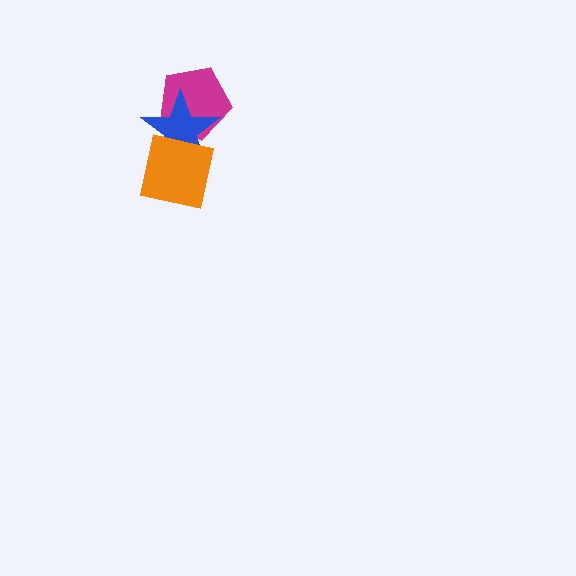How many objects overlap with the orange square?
2 objects overlap with the orange square.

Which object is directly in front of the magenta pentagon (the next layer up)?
The blue star is directly in front of the magenta pentagon.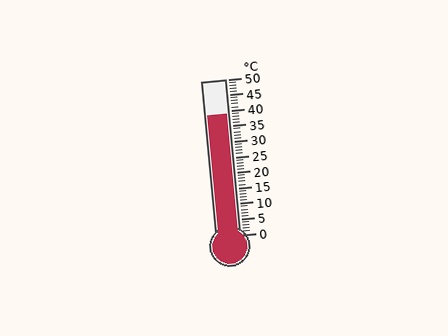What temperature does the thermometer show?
The thermometer shows approximately 39°C.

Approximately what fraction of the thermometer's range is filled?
The thermometer is filled to approximately 80% of its range.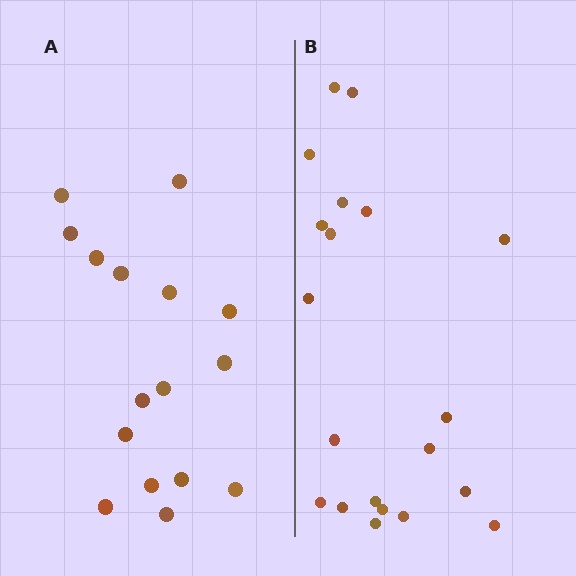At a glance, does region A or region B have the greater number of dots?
Region B (the right region) has more dots.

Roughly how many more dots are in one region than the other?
Region B has about 4 more dots than region A.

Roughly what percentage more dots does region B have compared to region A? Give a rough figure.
About 25% more.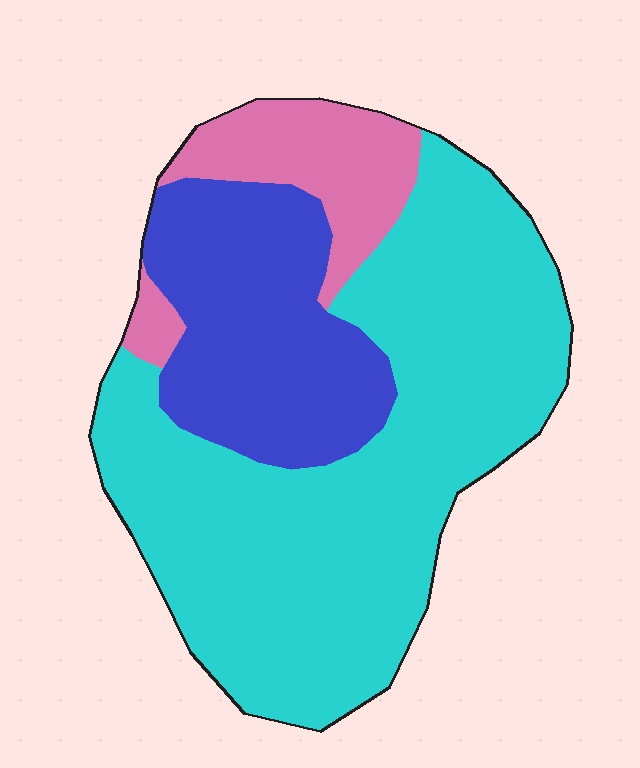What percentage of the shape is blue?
Blue takes up between a sixth and a third of the shape.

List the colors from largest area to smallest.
From largest to smallest: cyan, blue, pink.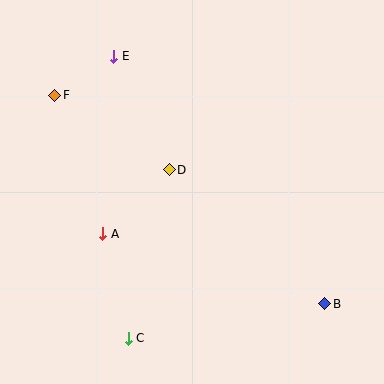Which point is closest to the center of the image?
Point D at (169, 170) is closest to the center.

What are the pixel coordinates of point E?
Point E is at (114, 56).